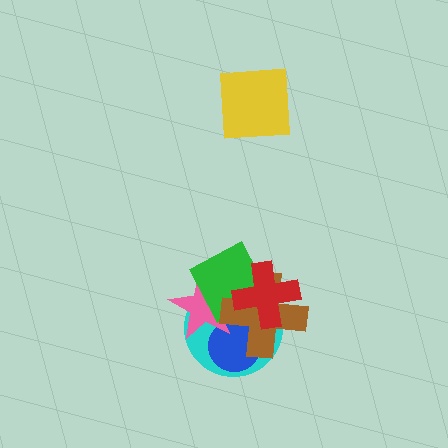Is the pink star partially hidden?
Yes, it is partially covered by another shape.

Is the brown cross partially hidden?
Yes, it is partially covered by another shape.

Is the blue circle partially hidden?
Yes, it is partially covered by another shape.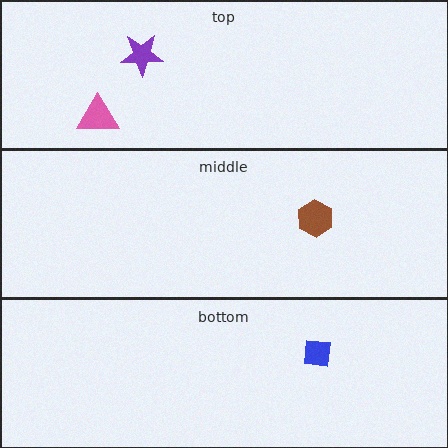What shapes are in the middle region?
The brown hexagon.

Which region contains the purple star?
The top region.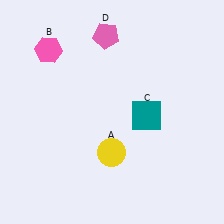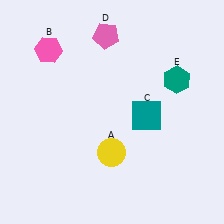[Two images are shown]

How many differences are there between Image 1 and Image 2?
There is 1 difference between the two images.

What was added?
A teal hexagon (E) was added in Image 2.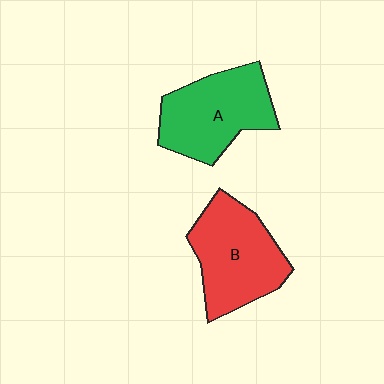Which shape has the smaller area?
Shape A (green).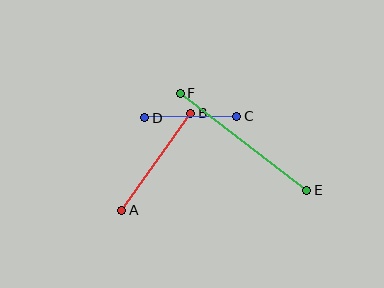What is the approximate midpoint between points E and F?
The midpoint is at approximately (243, 142) pixels.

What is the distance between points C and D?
The distance is approximately 92 pixels.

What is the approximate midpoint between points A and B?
The midpoint is at approximately (156, 162) pixels.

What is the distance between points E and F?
The distance is approximately 160 pixels.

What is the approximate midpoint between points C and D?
The midpoint is at approximately (191, 117) pixels.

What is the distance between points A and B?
The distance is approximately 119 pixels.